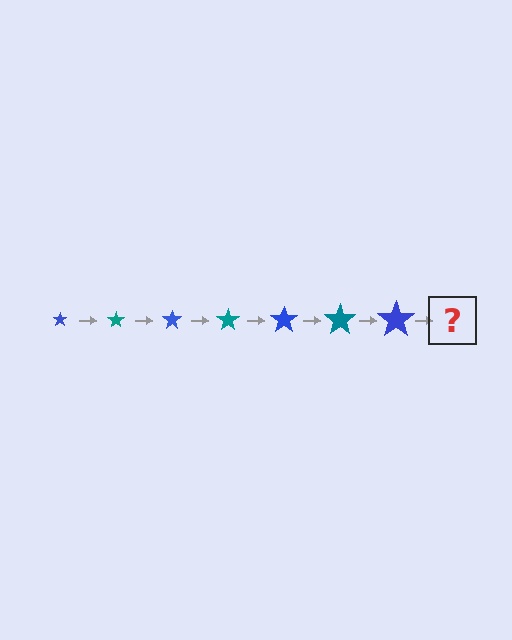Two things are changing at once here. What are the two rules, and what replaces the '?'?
The two rules are that the star grows larger each step and the color cycles through blue and teal. The '?' should be a teal star, larger than the previous one.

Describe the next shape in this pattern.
It should be a teal star, larger than the previous one.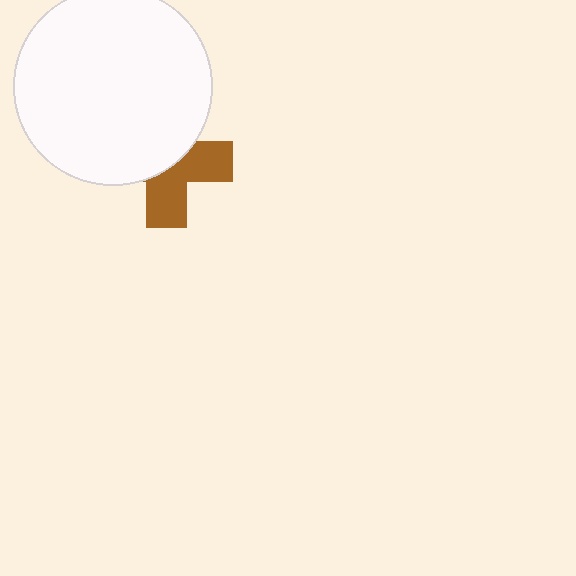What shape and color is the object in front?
The object in front is a white circle.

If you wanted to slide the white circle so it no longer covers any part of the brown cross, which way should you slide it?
Slide it up — that is the most direct way to separate the two shapes.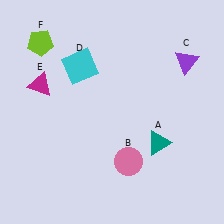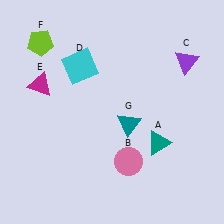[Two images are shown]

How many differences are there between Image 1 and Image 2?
There is 1 difference between the two images.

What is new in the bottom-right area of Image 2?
A teal triangle (G) was added in the bottom-right area of Image 2.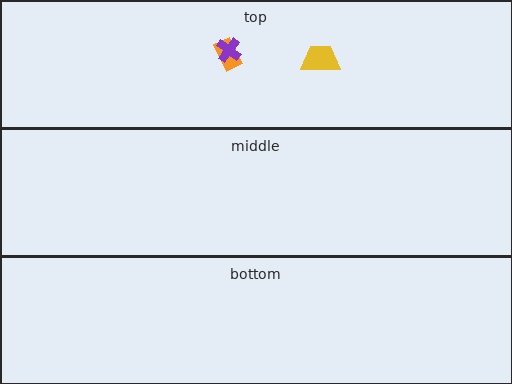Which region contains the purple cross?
The top region.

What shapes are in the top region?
The orange rectangle, the purple cross, the yellow trapezoid.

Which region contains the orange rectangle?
The top region.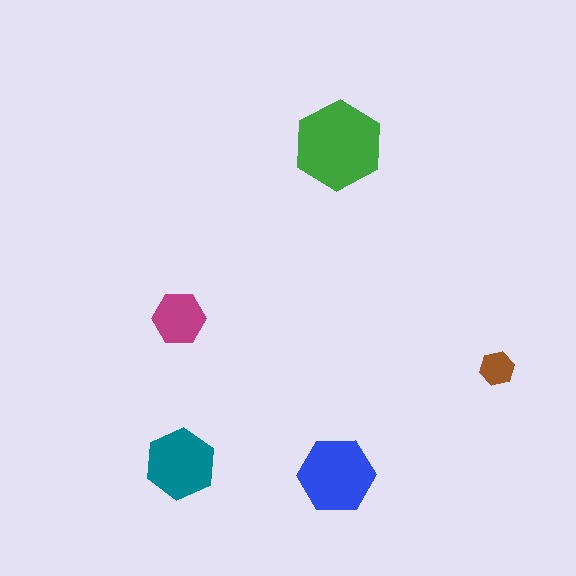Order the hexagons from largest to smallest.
the green one, the blue one, the teal one, the magenta one, the brown one.